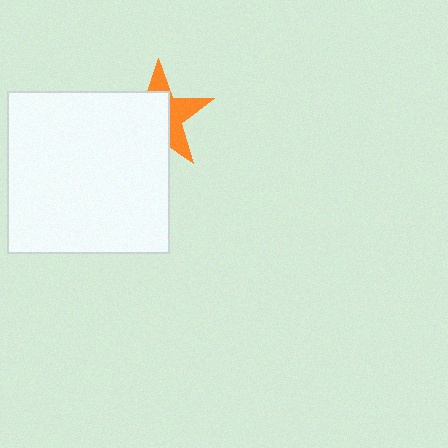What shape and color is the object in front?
The object in front is a white square.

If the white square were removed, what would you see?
You would see the complete orange star.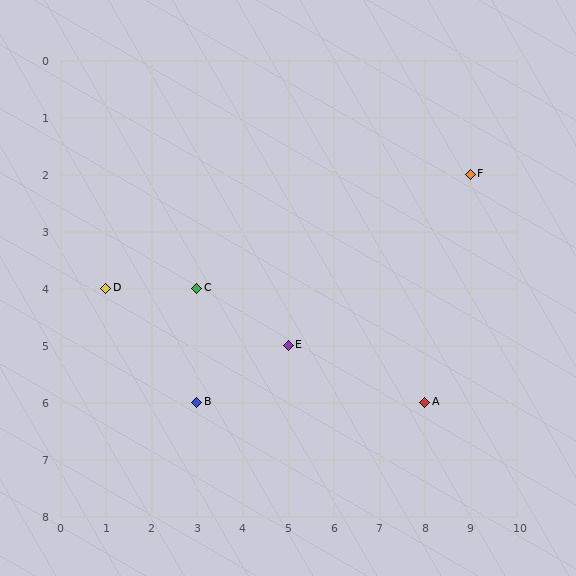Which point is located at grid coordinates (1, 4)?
Point D is at (1, 4).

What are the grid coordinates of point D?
Point D is at grid coordinates (1, 4).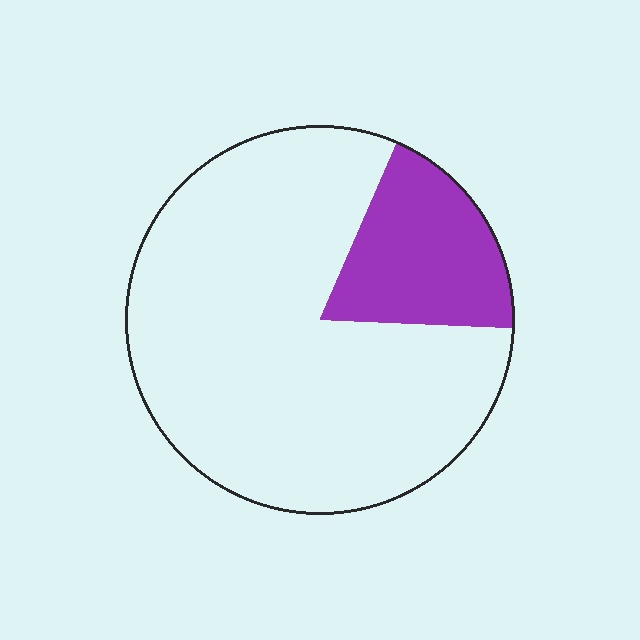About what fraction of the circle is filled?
About one fifth (1/5).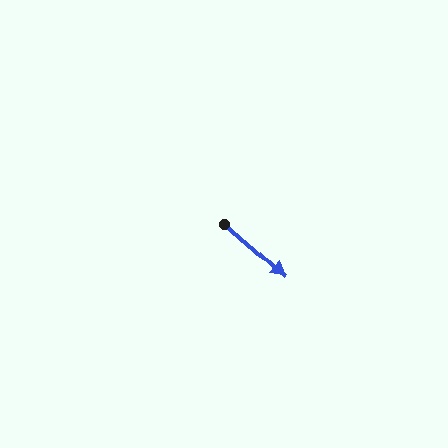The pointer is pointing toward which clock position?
Roughly 4 o'clock.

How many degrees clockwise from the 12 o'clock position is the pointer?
Approximately 131 degrees.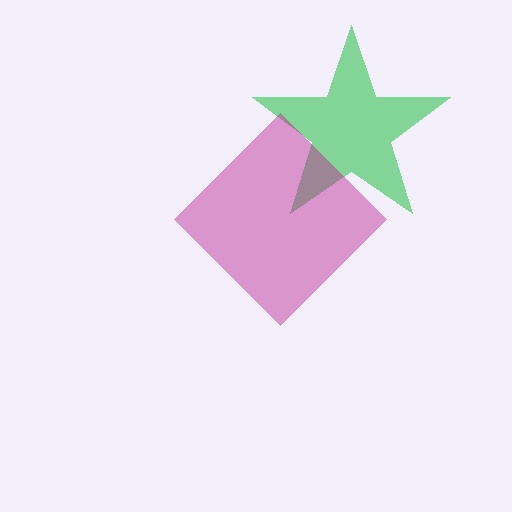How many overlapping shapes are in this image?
There are 2 overlapping shapes in the image.